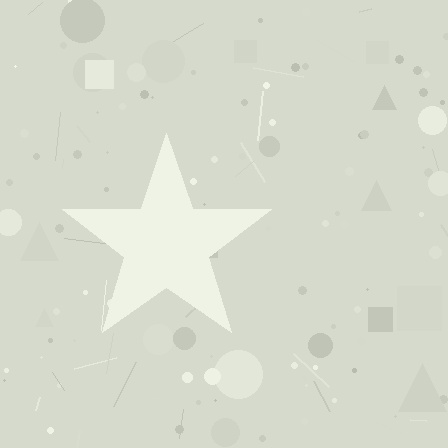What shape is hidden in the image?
A star is hidden in the image.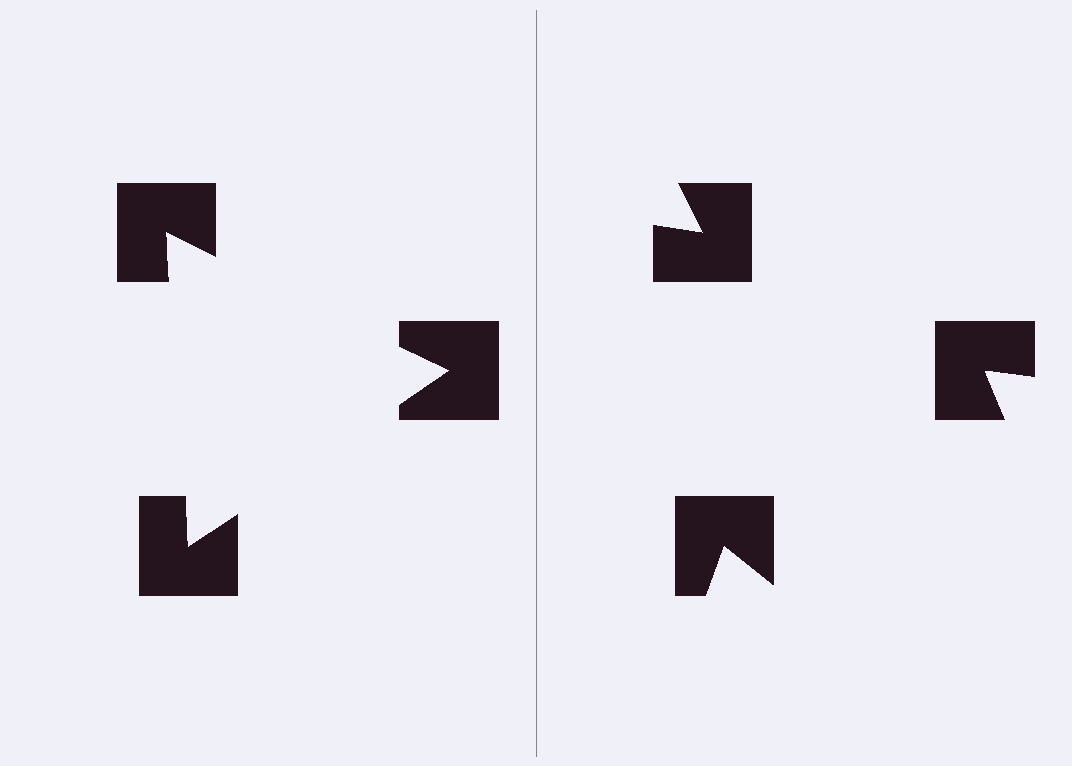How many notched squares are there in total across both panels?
6 — 3 on each side.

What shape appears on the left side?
An illusory triangle.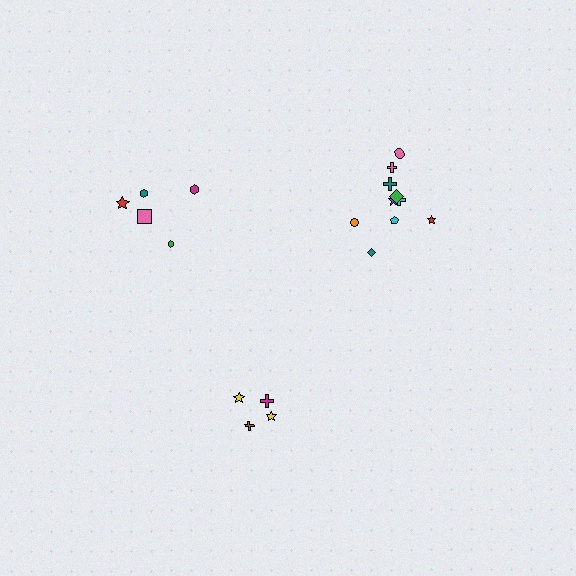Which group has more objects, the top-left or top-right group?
The top-right group.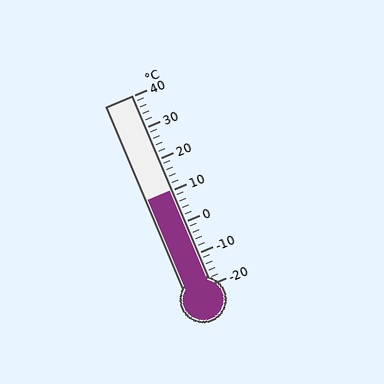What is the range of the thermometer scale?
The thermometer scale ranges from -20°C to 40°C.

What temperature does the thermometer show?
The thermometer shows approximately 10°C.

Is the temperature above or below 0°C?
The temperature is above 0°C.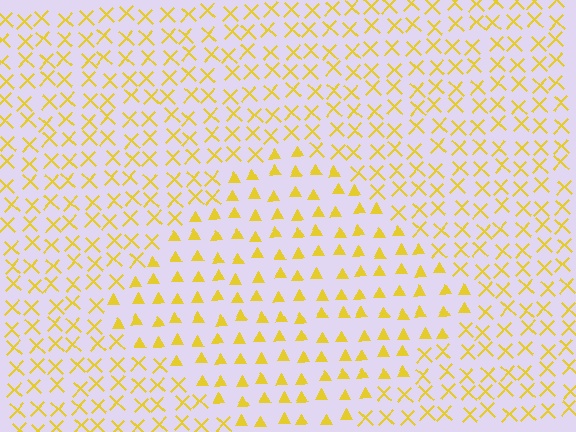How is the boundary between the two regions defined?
The boundary is defined by a change in element shape: triangles inside vs. X marks outside. All elements share the same color and spacing.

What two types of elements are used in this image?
The image uses triangles inside the diamond region and X marks outside it.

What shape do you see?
I see a diamond.